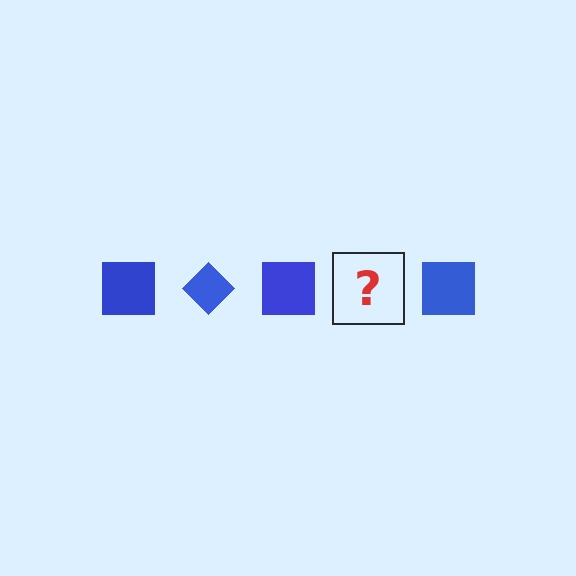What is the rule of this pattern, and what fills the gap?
The rule is that the pattern cycles through square, diamond shapes in blue. The gap should be filled with a blue diamond.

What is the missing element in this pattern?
The missing element is a blue diamond.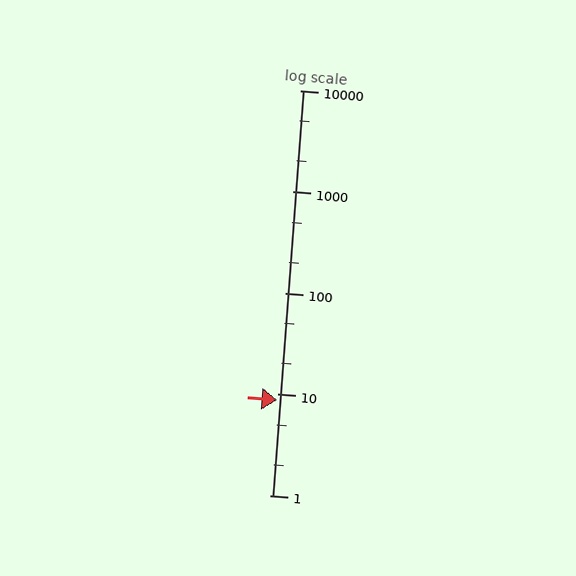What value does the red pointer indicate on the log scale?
The pointer indicates approximately 8.8.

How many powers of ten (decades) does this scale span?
The scale spans 4 decades, from 1 to 10000.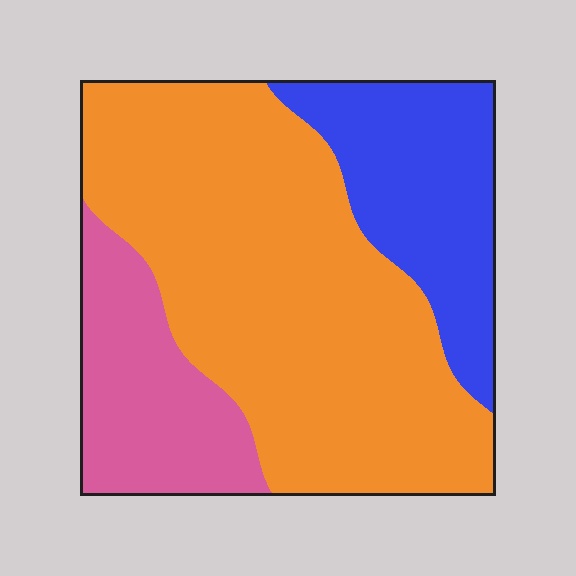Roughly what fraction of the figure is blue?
Blue covers around 20% of the figure.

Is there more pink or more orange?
Orange.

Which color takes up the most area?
Orange, at roughly 60%.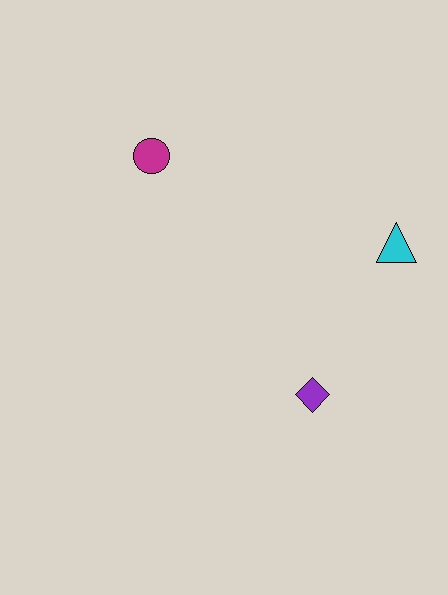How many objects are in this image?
There are 3 objects.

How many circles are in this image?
There is 1 circle.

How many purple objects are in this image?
There is 1 purple object.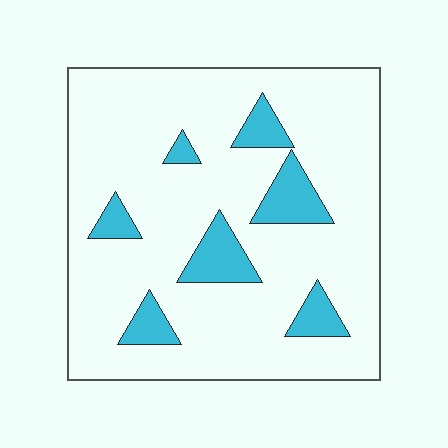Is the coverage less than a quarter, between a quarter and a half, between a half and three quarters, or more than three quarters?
Less than a quarter.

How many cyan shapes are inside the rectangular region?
7.